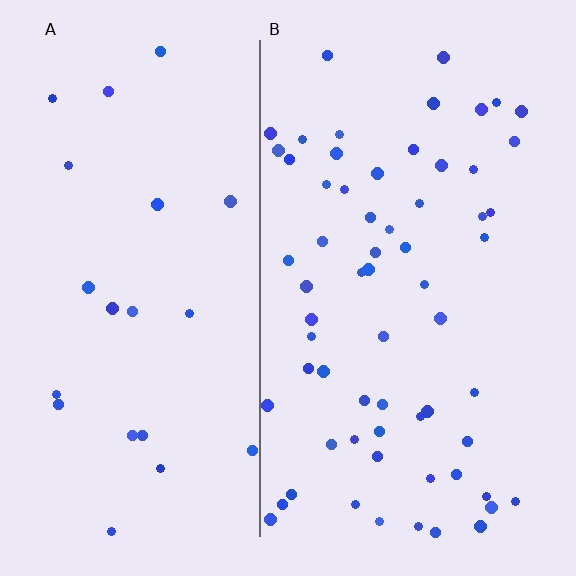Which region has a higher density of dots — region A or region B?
B (the right).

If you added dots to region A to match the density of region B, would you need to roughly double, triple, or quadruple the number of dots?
Approximately triple.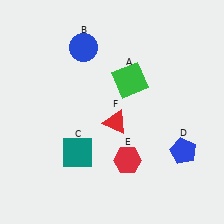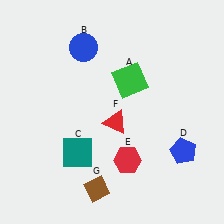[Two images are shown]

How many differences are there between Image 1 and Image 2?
There is 1 difference between the two images.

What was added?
A brown diamond (G) was added in Image 2.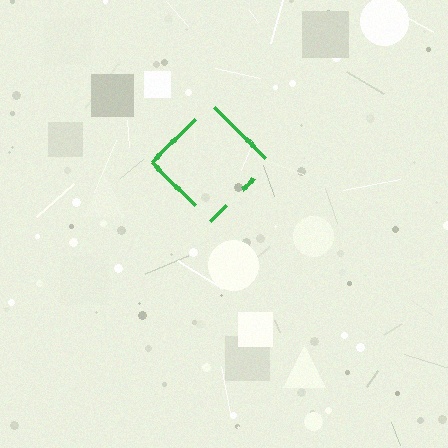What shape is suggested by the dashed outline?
The dashed outline suggests a diamond.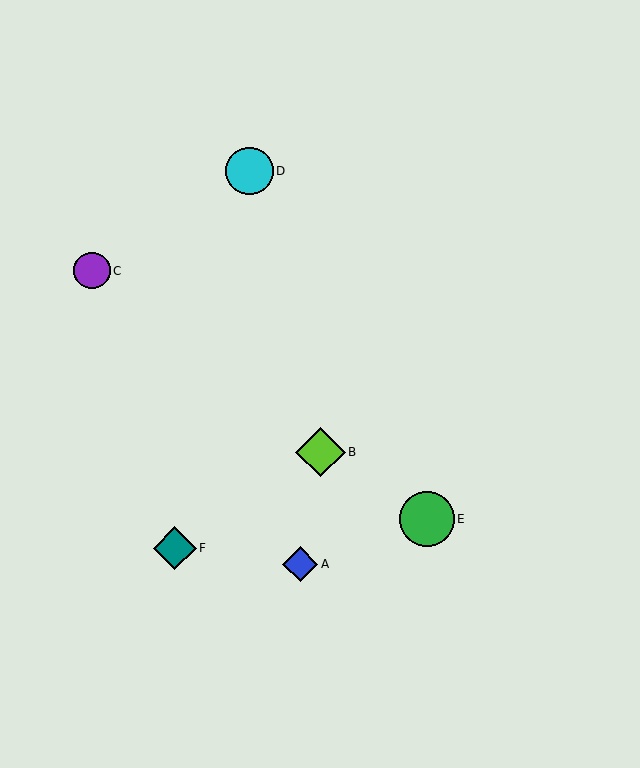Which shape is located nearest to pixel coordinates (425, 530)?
The green circle (labeled E) at (427, 519) is nearest to that location.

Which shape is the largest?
The green circle (labeled E) is the largest.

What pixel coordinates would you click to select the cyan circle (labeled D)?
Click at (249, 171) to select the cyan circle D.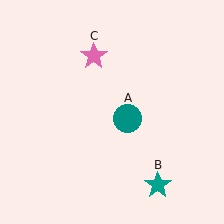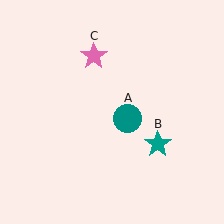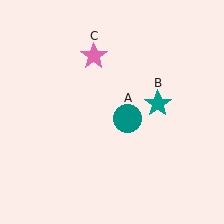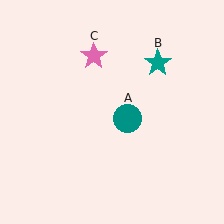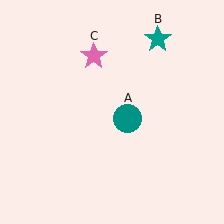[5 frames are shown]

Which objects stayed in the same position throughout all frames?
Teal circle (object A) and pink star (object C) remained stationary.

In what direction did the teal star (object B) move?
The teal star (object B) moved up.